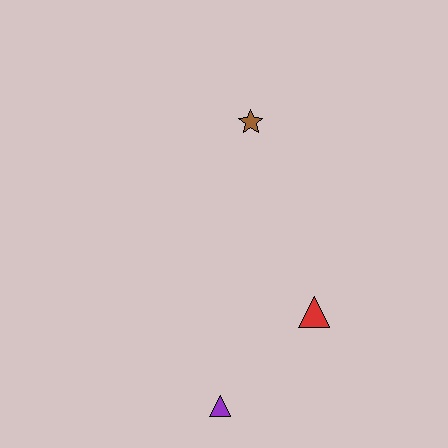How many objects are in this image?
There are 3 objects.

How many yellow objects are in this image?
There are no yellow objects.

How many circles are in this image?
There are no circles.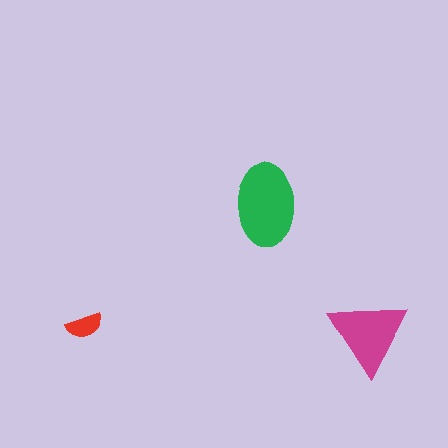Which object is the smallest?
The red semicircle.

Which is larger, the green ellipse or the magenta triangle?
The green ellipse.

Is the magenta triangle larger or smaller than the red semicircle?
Larger.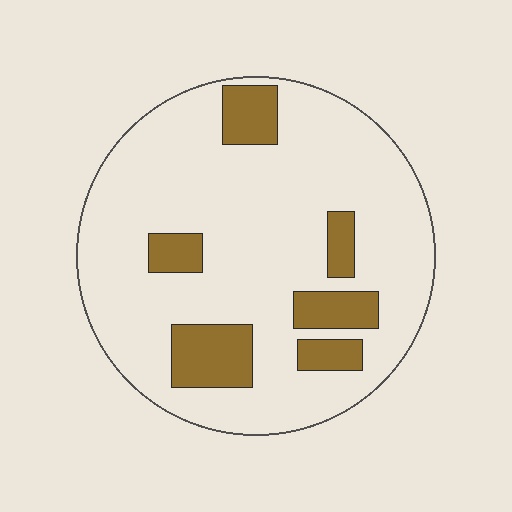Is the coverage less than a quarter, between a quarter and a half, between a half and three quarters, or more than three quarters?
Less than a quarter.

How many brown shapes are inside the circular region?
6.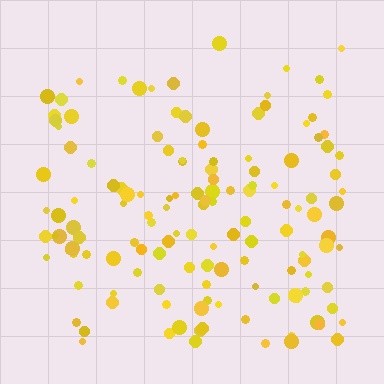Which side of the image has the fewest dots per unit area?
The top.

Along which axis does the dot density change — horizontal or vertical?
Vertical.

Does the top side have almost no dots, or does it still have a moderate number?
Still a moderate number, just noticeably fewer than the bottom.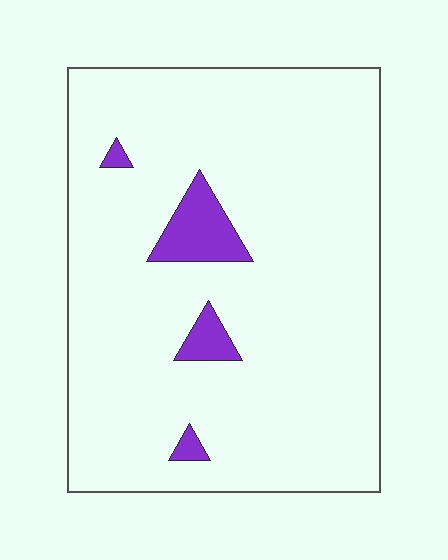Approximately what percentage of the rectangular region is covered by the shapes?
Approximately 5%.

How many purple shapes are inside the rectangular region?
4.